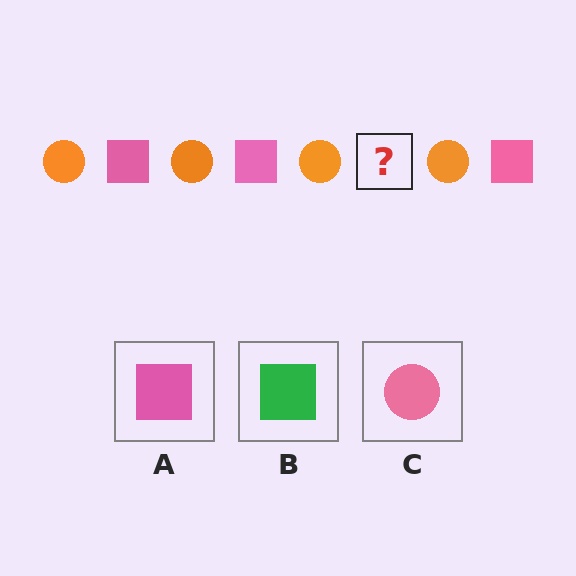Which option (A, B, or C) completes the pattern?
A.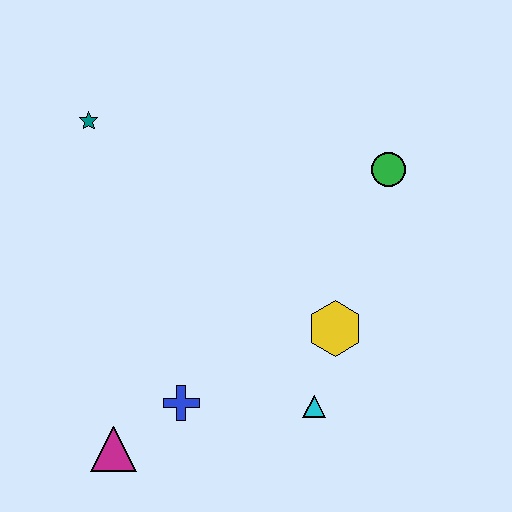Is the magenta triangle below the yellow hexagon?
Yes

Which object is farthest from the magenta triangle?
The green circle is farthest from the magenta triangle.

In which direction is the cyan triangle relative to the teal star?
The cyan triangle is below the teal star.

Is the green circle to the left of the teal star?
No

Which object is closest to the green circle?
The yellow hexagon is closest to the green circle.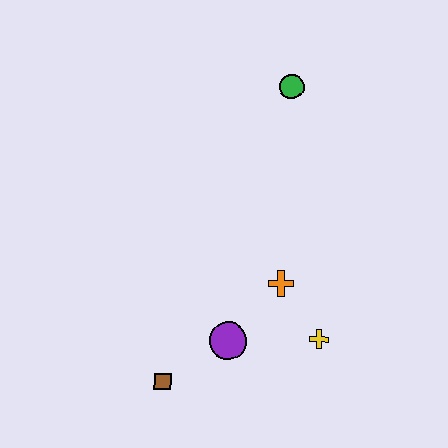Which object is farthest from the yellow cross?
The green circle is farthest from the yellow cross.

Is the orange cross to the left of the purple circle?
No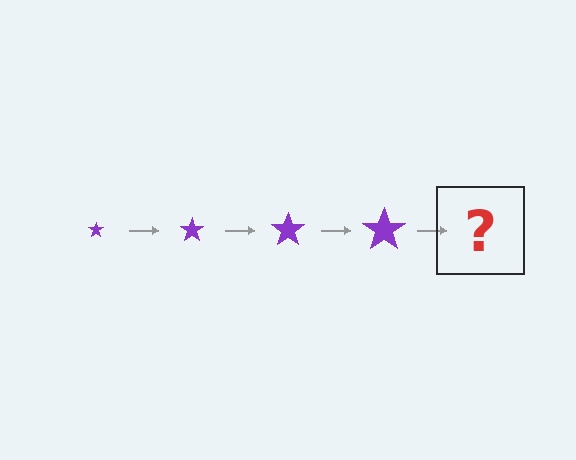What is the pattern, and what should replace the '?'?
The pattern is that the star gets progressively larger each step. The '?' should be a purple star, larger than the previous one.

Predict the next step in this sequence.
The next step is a purple star, larger than the previous one.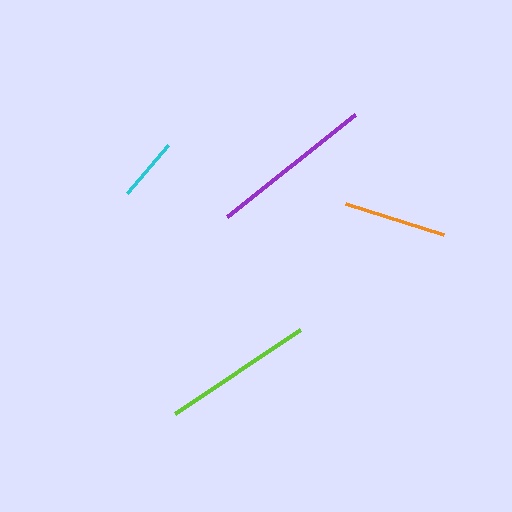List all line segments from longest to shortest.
From longest to shortest: purple, lime, orange, cyan.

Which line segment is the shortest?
The cyan line is the shortest at approximately 64 pixels.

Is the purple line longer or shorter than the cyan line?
The purple line is longer than the cyan line.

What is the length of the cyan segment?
The cyan segment is approximately 64 pixels long.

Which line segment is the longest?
The purple line is the longest at approximately 164 pixels.